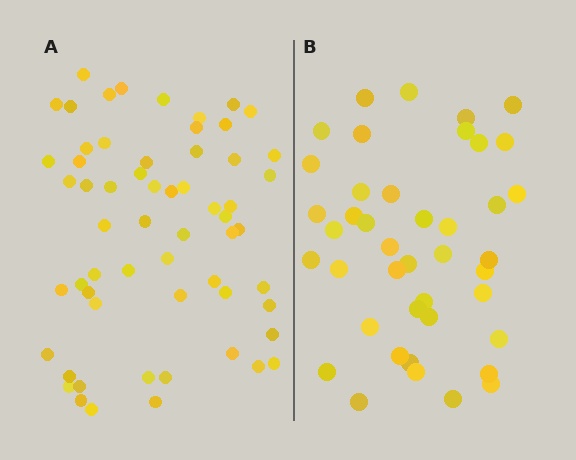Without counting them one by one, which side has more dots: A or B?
Region A (the left region) has more dots.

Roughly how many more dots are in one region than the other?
Region A has approximately 20 more dots than region B.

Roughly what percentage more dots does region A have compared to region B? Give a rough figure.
About 45% more.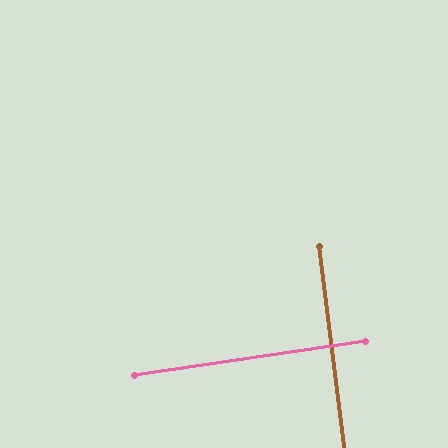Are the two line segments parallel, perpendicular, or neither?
Perpendicular — they meet at approximately 89°.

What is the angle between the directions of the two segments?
Approximately 89 degrees.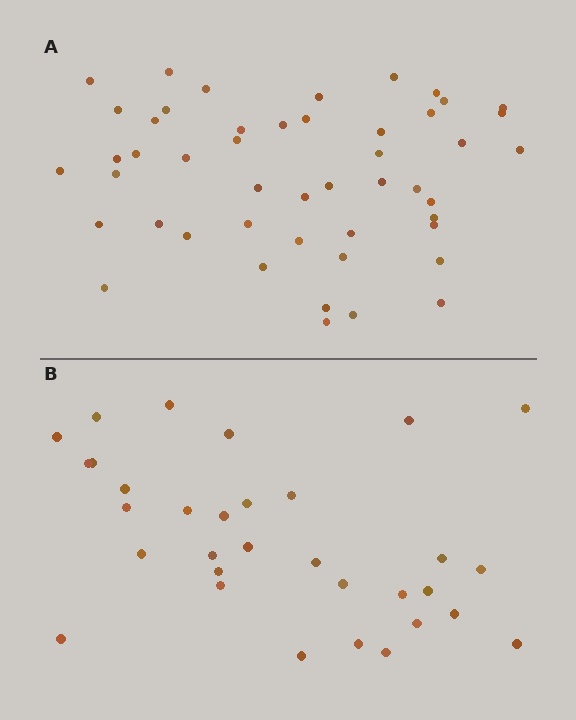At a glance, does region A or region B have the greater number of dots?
Region A (the top region) has more dots.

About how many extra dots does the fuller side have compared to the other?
Region A has approximately 15 more dots than region B.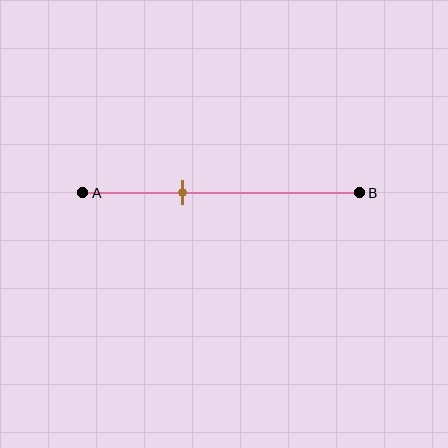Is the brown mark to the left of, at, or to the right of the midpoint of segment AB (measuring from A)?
The brown mark is to the left of the midpoint of segment AB.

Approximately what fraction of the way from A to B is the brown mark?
The brown mark is approximately 35% of the way from A to B.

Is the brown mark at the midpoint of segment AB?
No, the mark is at about 35% from A, not at the 50% midpoint.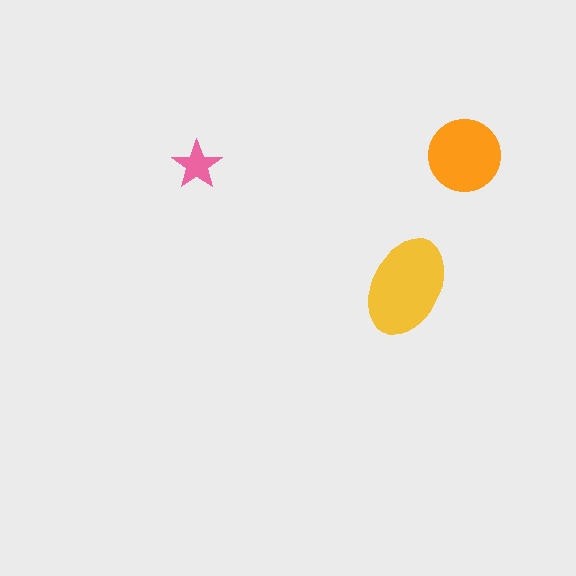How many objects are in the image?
There are 3 objects in the image.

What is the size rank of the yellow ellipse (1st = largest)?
1st.